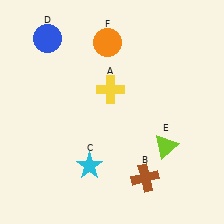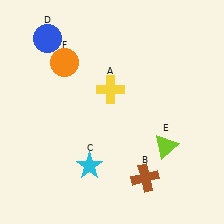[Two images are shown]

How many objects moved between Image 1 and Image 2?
1 object moved between the two images.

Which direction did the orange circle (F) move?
The orange circle (F) moved left.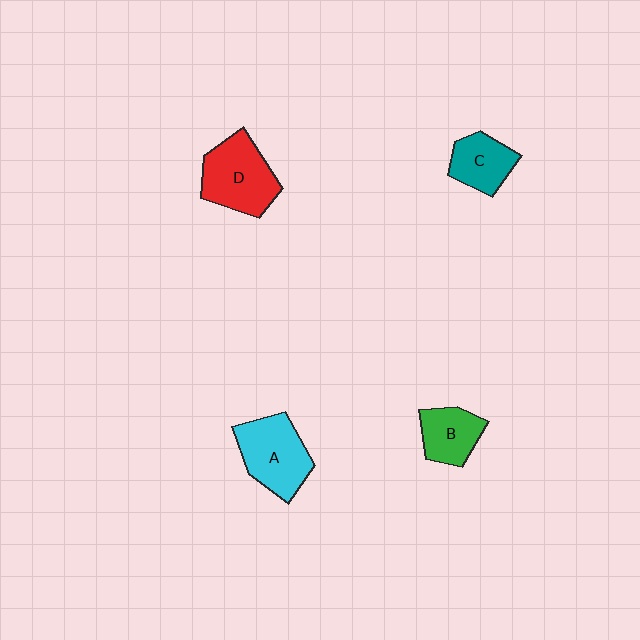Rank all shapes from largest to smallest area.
From largest to smallest: D (red), A (cyan), B (green), C (teal).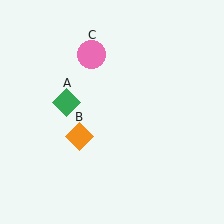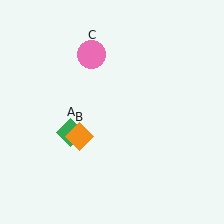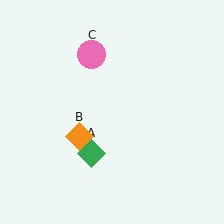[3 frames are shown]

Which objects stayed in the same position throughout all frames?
Orange diamond (object B) and pink circle (object C) remained stationary.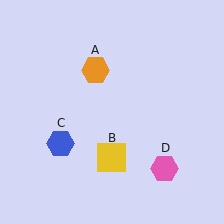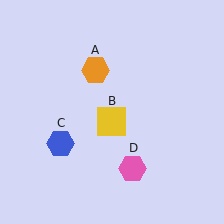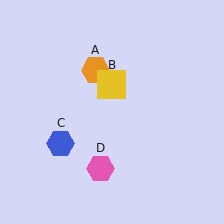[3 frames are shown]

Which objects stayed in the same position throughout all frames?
Orange hexagon (object A) and blue hexagon (object C) remained stationary.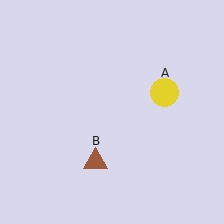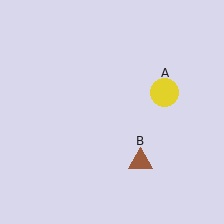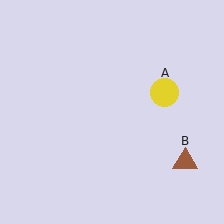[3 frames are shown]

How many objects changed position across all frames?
1 object changed position: brown triangle (object B).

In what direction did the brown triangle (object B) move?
The brown triangle (object B) moved right.